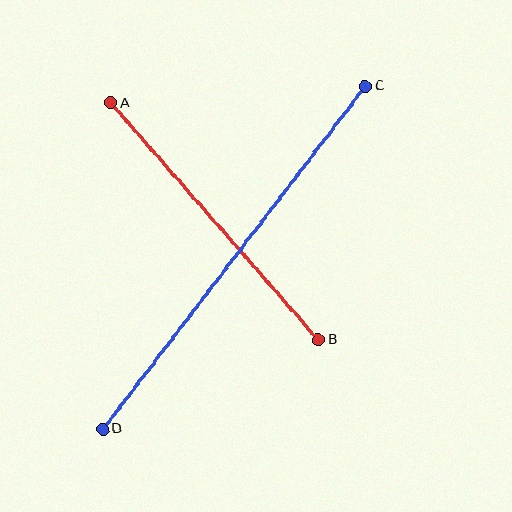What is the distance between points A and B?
The distance is approximately 315 pixels.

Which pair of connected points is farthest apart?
Points C and D are farthest apart.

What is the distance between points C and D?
The distance is approximately 432 pixels.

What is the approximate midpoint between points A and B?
The midpoint is at approximately (215, 221) pixels.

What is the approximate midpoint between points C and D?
The midpoint is at approximately (234, 258) pixels.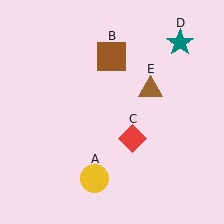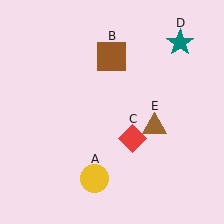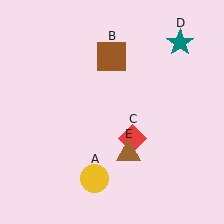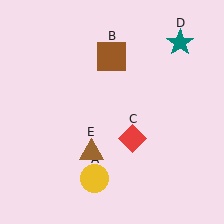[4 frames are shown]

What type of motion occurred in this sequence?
The brown triangle (object E) rotated clockwise around the center of the scene.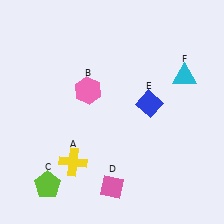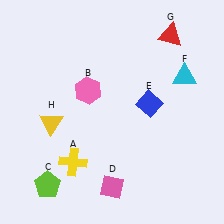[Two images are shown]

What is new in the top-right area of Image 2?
A red triangle (G) was added in the top-right area of Image 2.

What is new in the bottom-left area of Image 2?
A yellow triangle (H) was added in the bottom-left area of Image 2.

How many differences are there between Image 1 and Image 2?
There are 2 differences between the two images.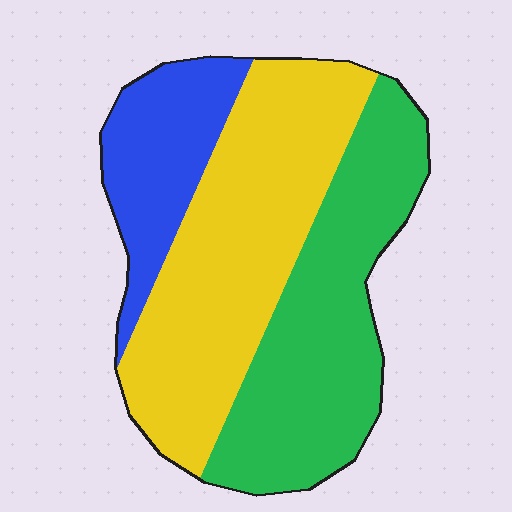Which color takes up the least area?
Blue, at roughly 20%.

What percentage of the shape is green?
Green takes up between a third and a half of the shape.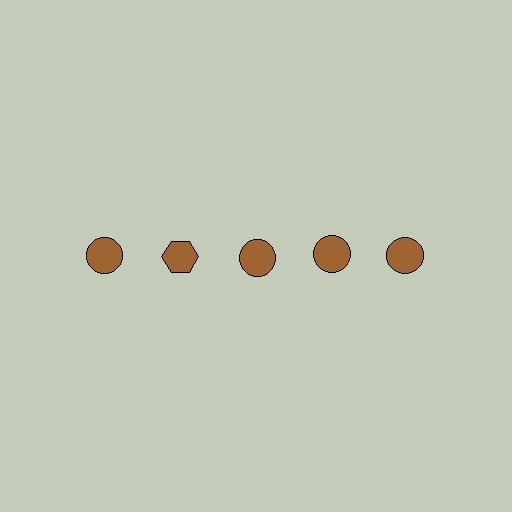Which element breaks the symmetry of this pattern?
The brown hexagon in the top row, second from left column breaks the symmetry. All other shapes are brown circles.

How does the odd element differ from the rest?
It has a different shape: hexagon instead of circle.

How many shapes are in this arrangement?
There are 5 shapes arranged in a grid pattern.